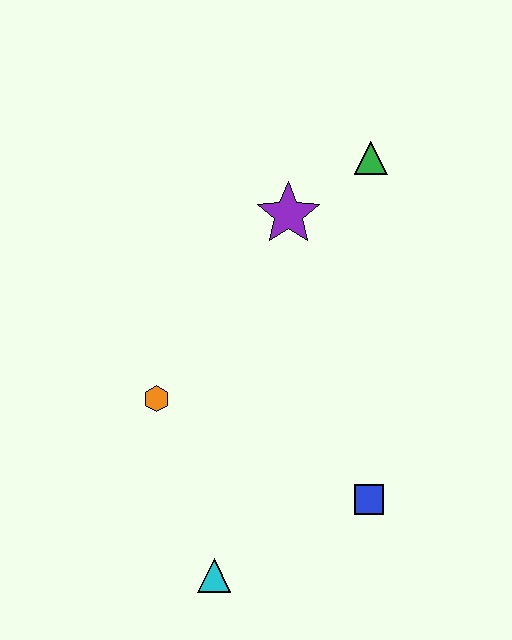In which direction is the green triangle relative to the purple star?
The green triangle is to the right of the purple star.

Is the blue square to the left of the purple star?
No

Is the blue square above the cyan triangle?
Yes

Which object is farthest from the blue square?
The green triangle is farthest from the blue square.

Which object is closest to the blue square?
The cyan triangle is closest to the blue square.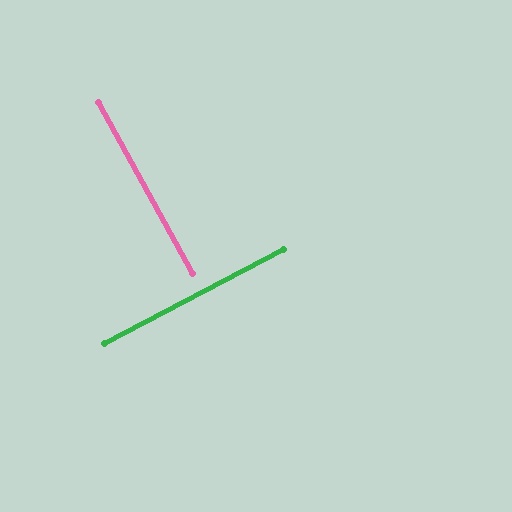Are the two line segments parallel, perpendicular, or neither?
Perpendicular — they meet at approximately 89°.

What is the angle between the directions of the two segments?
Approximately 89 degrees.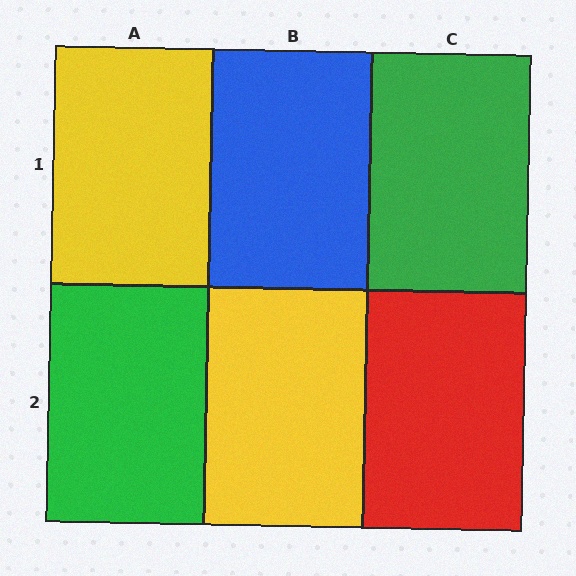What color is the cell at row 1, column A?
Yellow.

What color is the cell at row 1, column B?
Blue.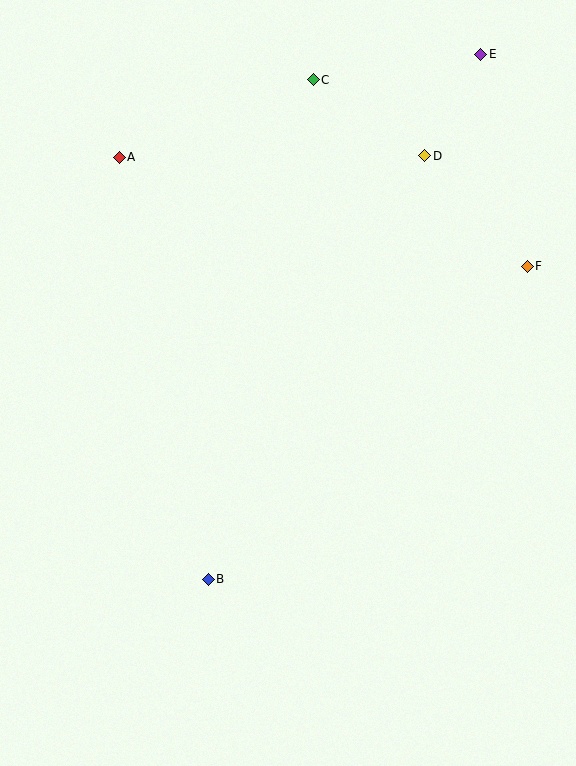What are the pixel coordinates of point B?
Point B is at (208, 579).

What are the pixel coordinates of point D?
Point D is at (425, 156).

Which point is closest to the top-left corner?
Point A is closest to the top-left corner.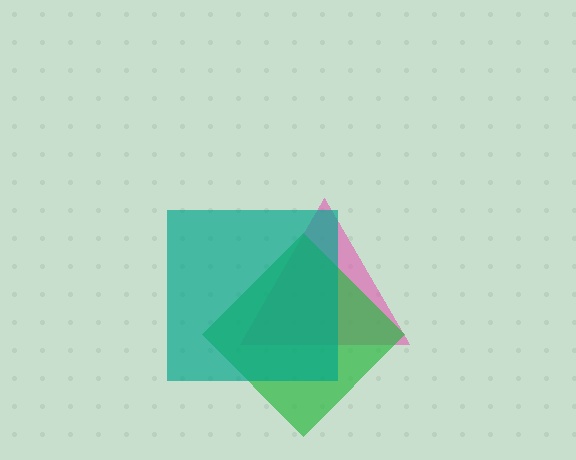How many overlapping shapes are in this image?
There are 3 overlapping shapes in the image.